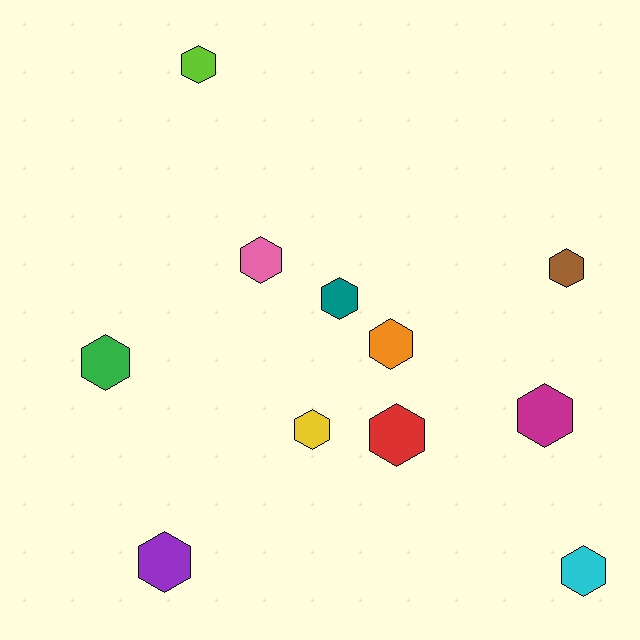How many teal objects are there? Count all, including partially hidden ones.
There is 1 teal object.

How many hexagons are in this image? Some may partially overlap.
There are 11 hexagons.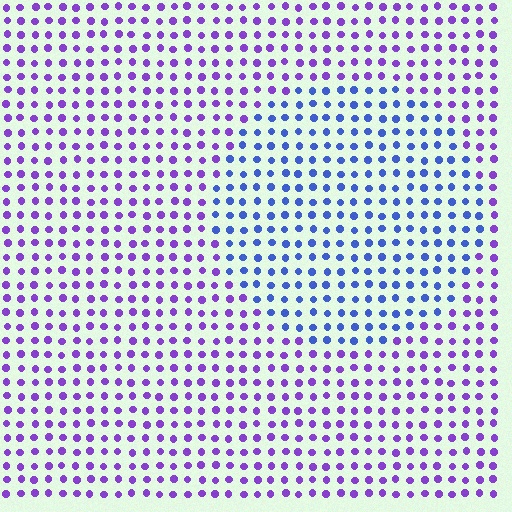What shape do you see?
I see a circle.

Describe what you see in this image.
The image is filled with small purple elements in a uniform arrangement. A circle-shaped region is visible where the elements are tinted to a slightly different hue, forming a subtle color boundary.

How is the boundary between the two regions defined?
The boundary is defined purely by a slight shift in hue (about 44 degrees). Spacing, size, and orientation are identical on both sides.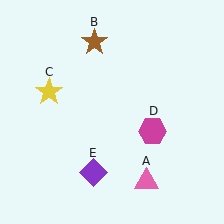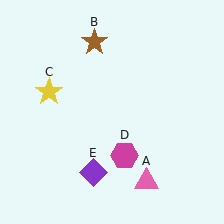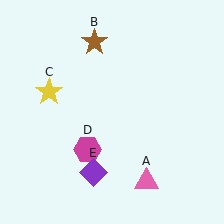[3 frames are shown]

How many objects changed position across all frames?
1 object changed position: magenta hexagon (object D).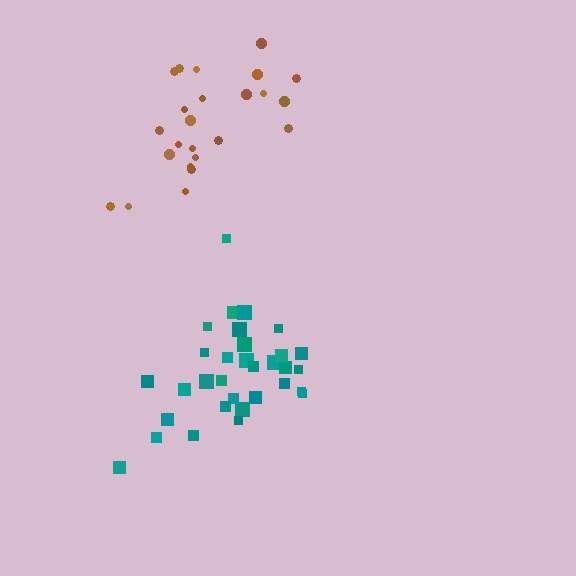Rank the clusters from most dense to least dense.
teal, brown.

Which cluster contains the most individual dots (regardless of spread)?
Teal (32).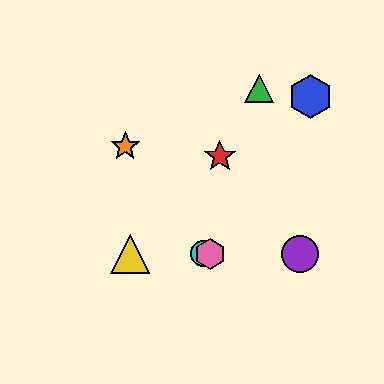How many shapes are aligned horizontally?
4 shapes (the yellow triangle, the purple circle, the cyan circle, the pink hexagon) are aligned horizontally.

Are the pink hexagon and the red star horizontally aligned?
No, the pink hexagon is at y≈254 and the red star is at y≈156.